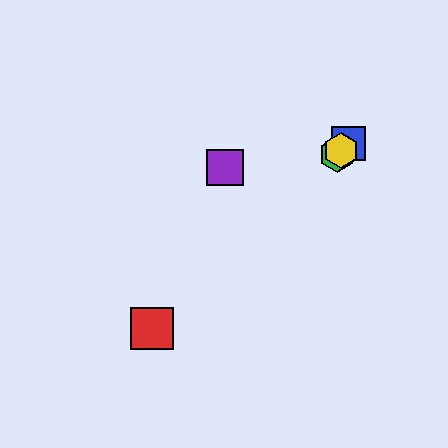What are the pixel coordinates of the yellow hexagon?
The yellow hexagon is at (341, 150).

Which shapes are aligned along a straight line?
The red square, the blue square, the green hexagon, the yellow hexagon are aligned along a straight line.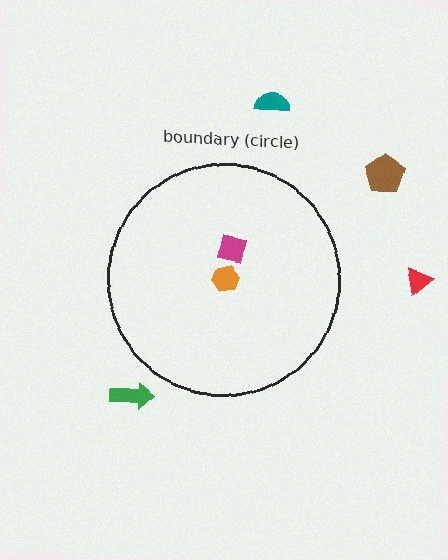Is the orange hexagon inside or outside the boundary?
Inside.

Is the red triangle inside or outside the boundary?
Outside.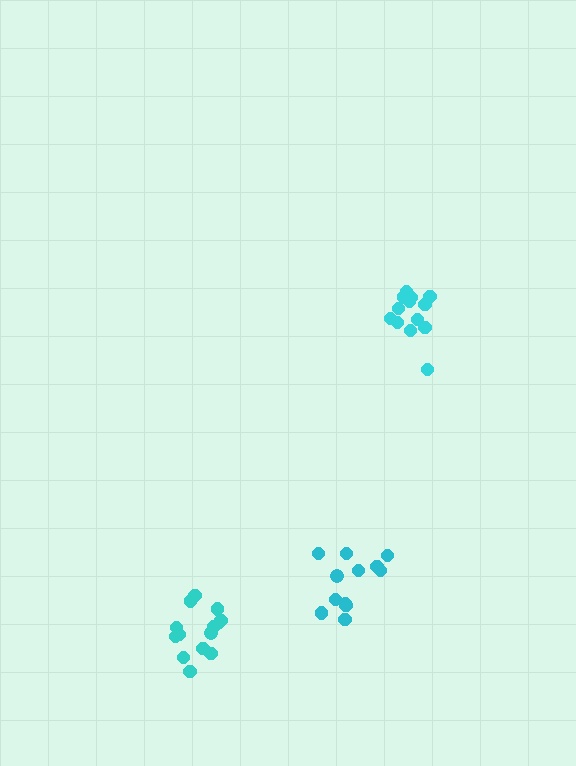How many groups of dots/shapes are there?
There are 3 groups.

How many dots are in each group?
Group 1: 14 dots, Group 2: 14 dots, Group 3: 12 dots (40 total).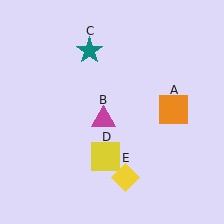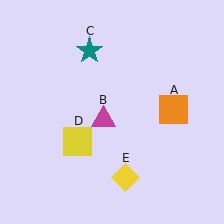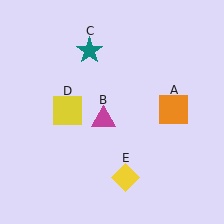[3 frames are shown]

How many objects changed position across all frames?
1 object changed position: yellow square (object D).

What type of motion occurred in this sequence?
The yellow square (object D) rotated clockwise around the center of the scene.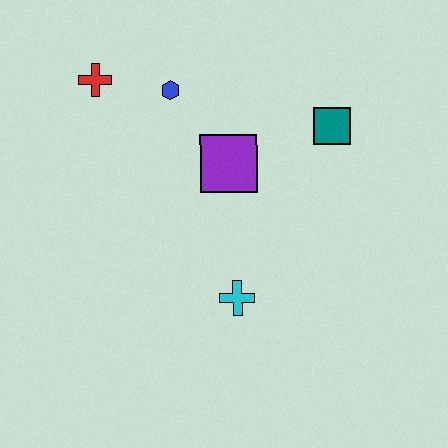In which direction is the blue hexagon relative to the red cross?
The blue hexagon is to the right of the red cross.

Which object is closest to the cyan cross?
The purple square is closest to the cyan cross.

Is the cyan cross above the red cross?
No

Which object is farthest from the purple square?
The red cross is farthest from the purple square.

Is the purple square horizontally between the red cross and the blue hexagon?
No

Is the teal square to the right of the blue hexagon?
Yes